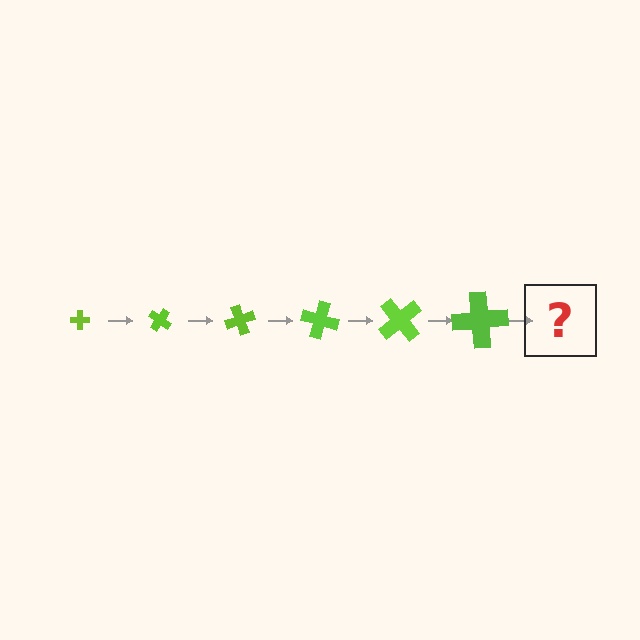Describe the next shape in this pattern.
It should be a cross, larger than the previous one and rotated 210 degrees from the start.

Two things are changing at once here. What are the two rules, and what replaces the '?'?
The two rules are that the cross grows larger each step and it rotates 35 degrees each step. The '?' should be a cross, larger than the previous one and rotated 210 degrees from the start.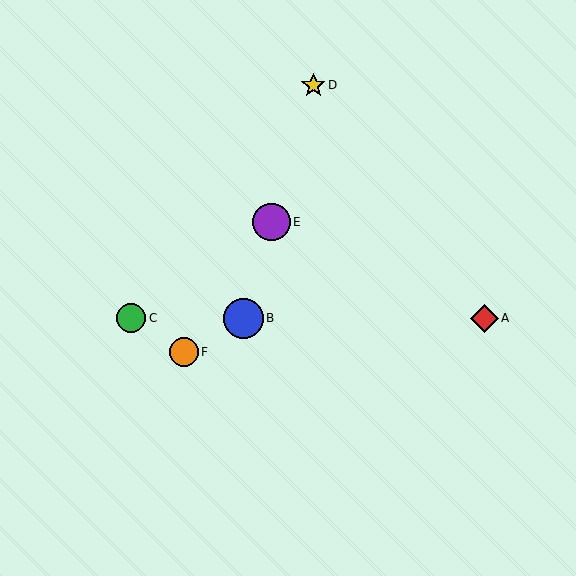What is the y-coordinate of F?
Object F is at y≈352.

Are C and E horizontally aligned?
No, C is at y≈318 and E is at y≈222.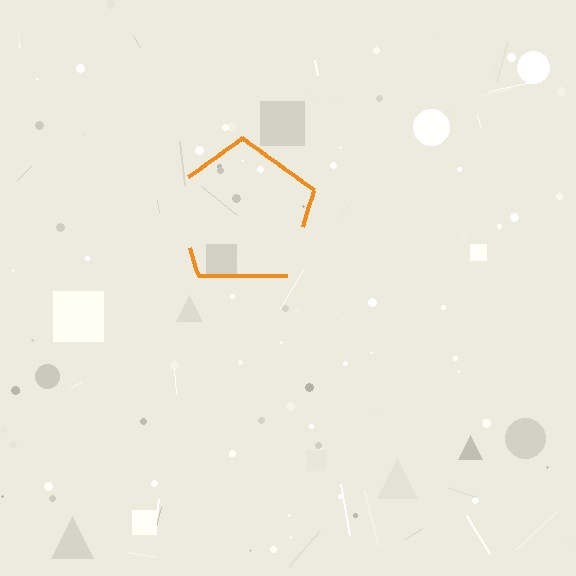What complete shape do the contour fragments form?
The contour fragments form a pentagon.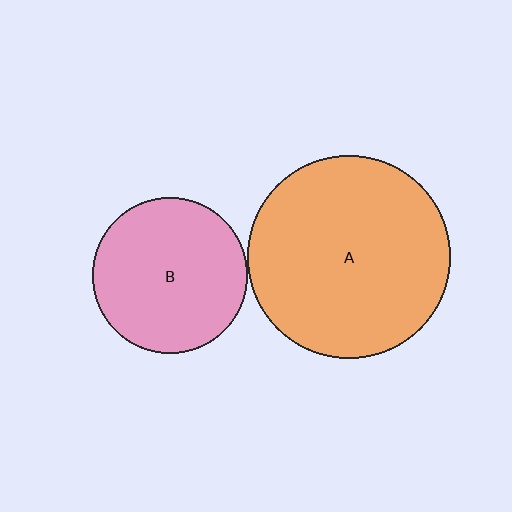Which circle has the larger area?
Circle A (orange).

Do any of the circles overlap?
No, none of the circles overlap.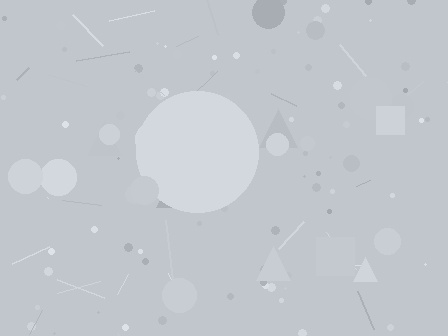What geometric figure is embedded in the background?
A circle is embedded in the background.